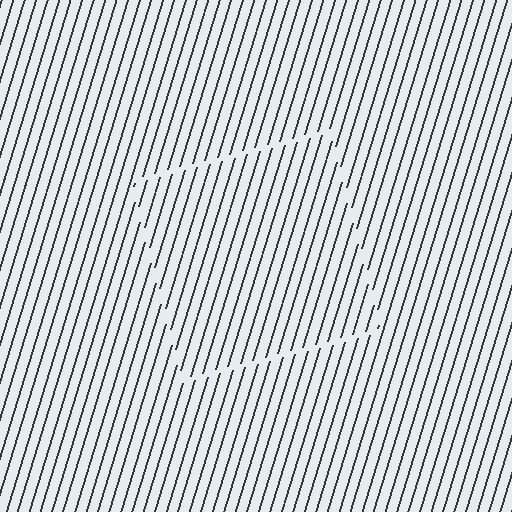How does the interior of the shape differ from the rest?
The interior of the shape contains the same grating, shifted by half a period — the contour is defined by the phase discontinuity where line-ends from the inner and outer gratings abut.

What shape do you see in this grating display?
An illusory square. The interior of the shape contains the same grating, shifted by half a period — the contour is defined by the phase discontinuity where line-ends from the inner and outer gratings abut.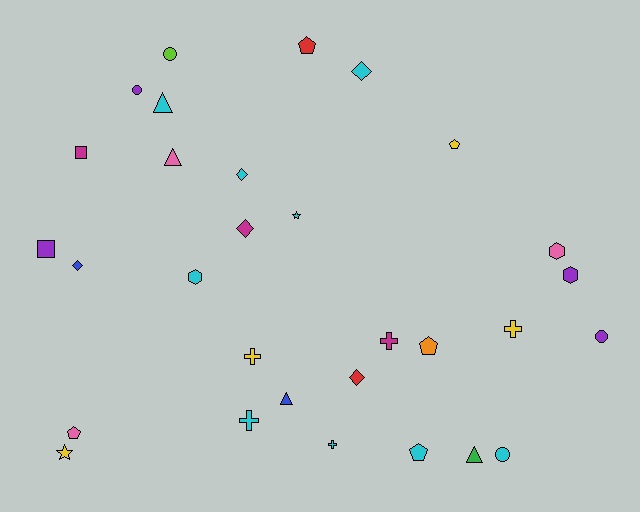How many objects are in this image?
There are 30 objects.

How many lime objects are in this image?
There is 1 lime object.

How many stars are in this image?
There are 2 stars.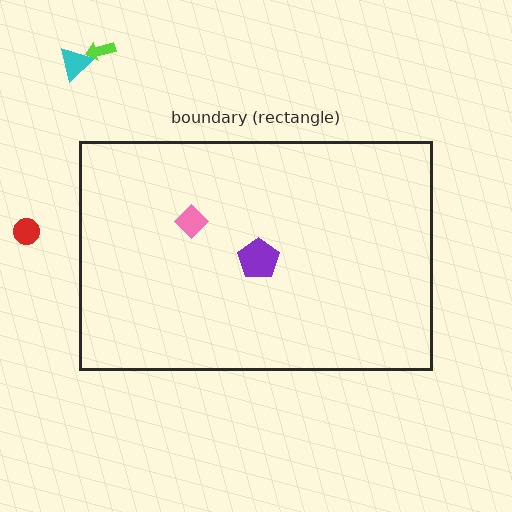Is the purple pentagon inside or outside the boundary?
Inside.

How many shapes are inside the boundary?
3 inside, 3 outside.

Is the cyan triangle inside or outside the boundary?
Outside.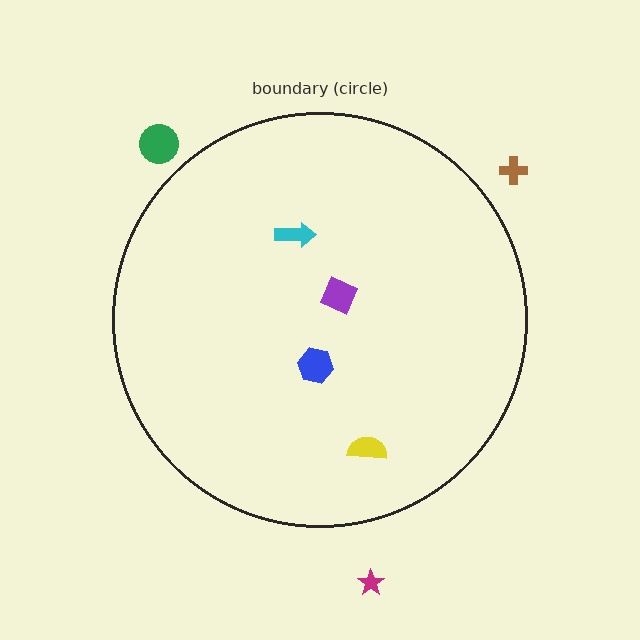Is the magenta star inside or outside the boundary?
Outside.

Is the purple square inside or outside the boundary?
Inside.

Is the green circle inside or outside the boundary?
Outside.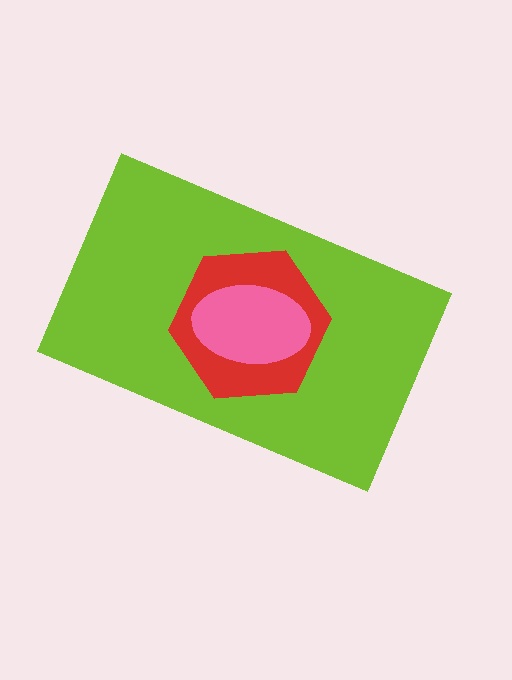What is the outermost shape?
The lime rectangle.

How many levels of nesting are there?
3.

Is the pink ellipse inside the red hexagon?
Yes.